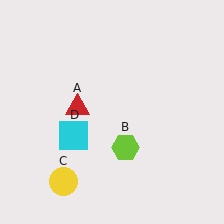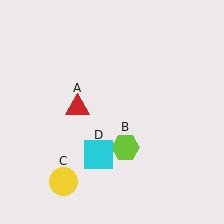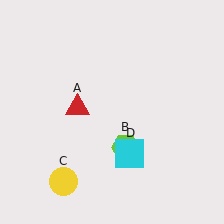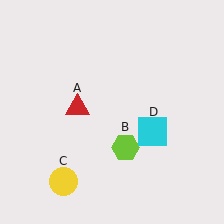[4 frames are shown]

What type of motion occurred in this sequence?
The cyan square (object D) rotated counterclockwise around the center of the scene.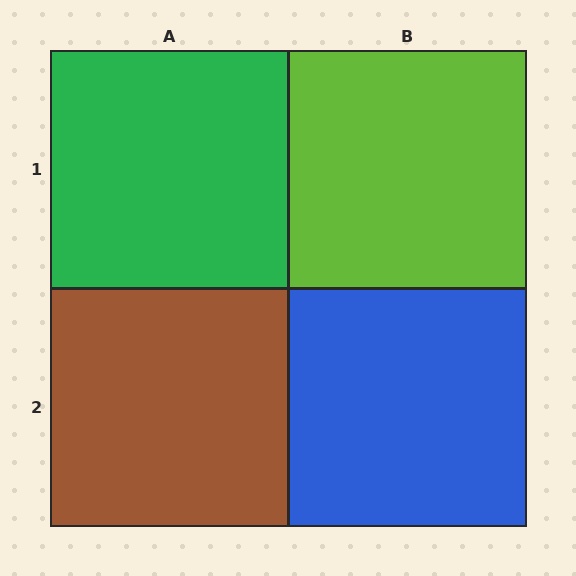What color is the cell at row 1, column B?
Lime.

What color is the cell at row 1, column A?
Green.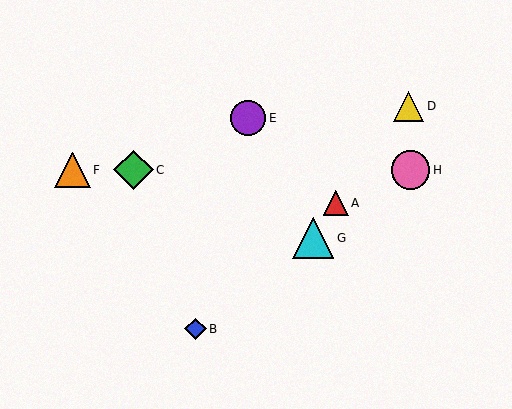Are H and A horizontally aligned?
No, H is at y≈170 and A is at y≈203.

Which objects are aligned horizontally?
Objects C, F, H are aligned horizontally.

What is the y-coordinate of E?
Object E is at y≈118.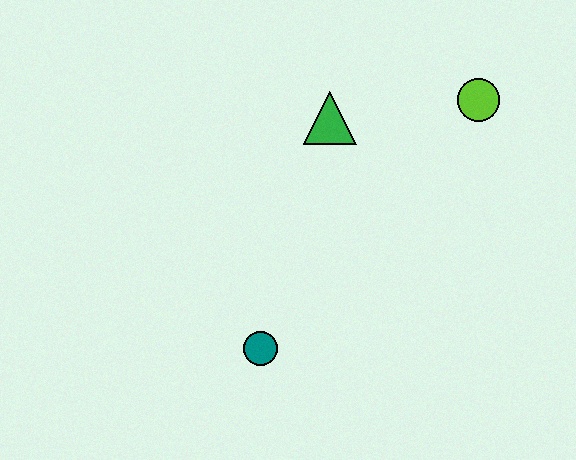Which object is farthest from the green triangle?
The teal circle is farthest from the green triangle.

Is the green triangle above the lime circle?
No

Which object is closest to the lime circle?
The green triangle is closest to the lime circle.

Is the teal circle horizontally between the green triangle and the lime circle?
No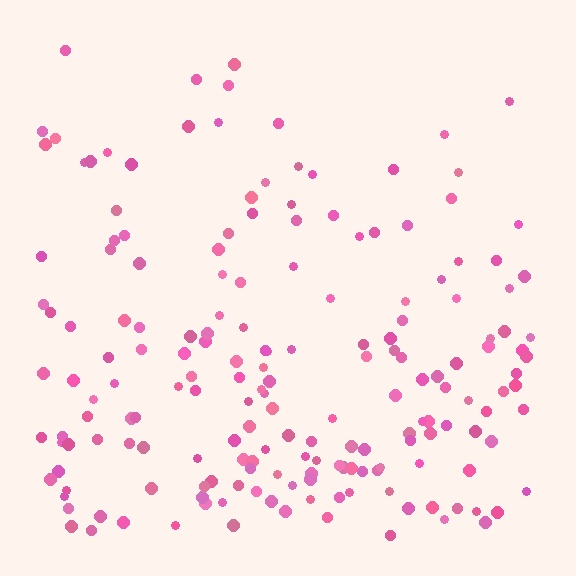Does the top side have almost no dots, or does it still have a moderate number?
Still a moderate number, just noticeably fewer than the bottom.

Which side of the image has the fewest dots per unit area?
The top.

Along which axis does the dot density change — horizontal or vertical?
Vertical.